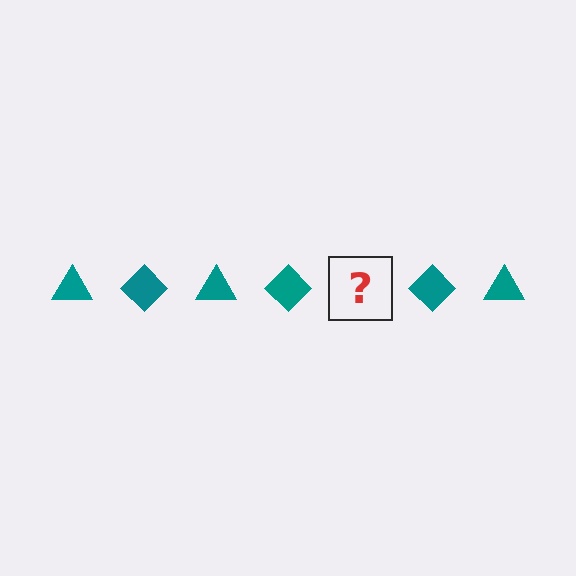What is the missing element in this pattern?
The missing element is a teal triangle.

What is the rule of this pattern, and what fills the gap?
The rule is that the pattern cycles through triangle, diamond shapes in teal. The gap should be filled with a teal triangle.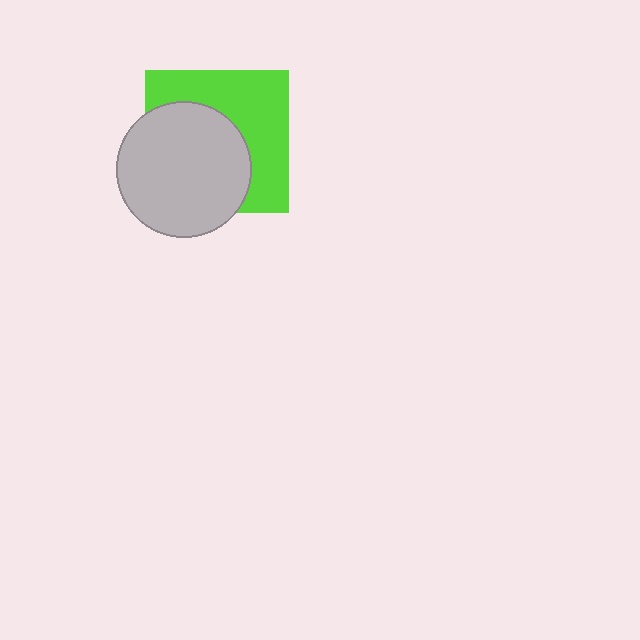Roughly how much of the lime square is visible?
About half of it is visible (roughly 49%).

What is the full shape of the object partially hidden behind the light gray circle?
The partially hidden object is a lime square.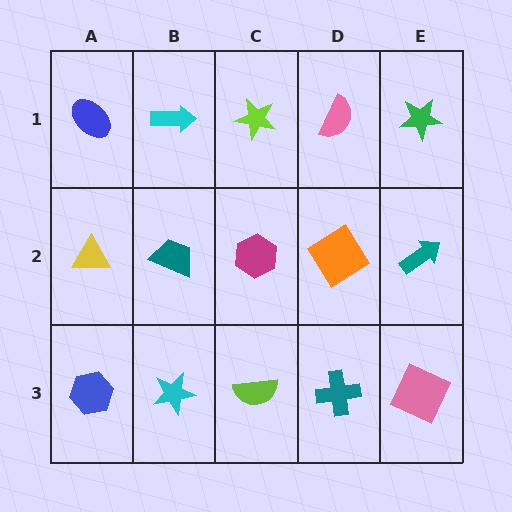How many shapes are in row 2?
5 shapes.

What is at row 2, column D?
An orange diamond.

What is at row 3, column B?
A cyan star.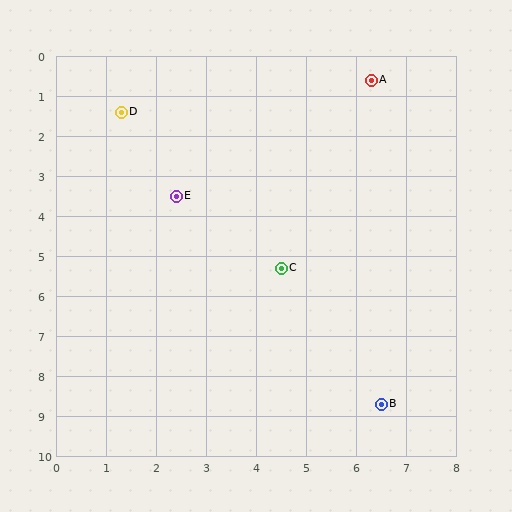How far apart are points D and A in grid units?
Points D and A are about 5.1 grid units apart.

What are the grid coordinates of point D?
Point D is at approximately (1.3, 1.4).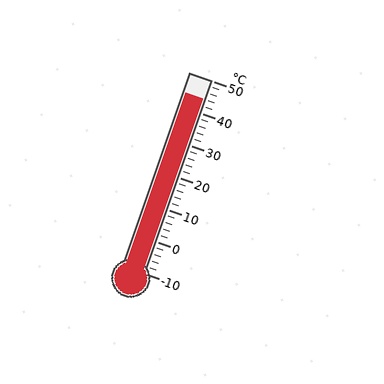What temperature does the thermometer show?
The thermometer shows approximately 44°C.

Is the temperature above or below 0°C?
The temperature is above 0°C.